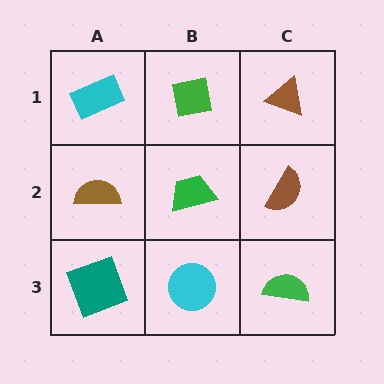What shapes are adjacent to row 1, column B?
A green trapezoid (row 2, column B), a cyan rectangle (row 1, column A), a brown triangle (row 1, column C).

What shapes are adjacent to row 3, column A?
A brown semicircle (row 2, column A), a cyan circle (row 3, column B).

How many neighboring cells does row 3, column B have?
3.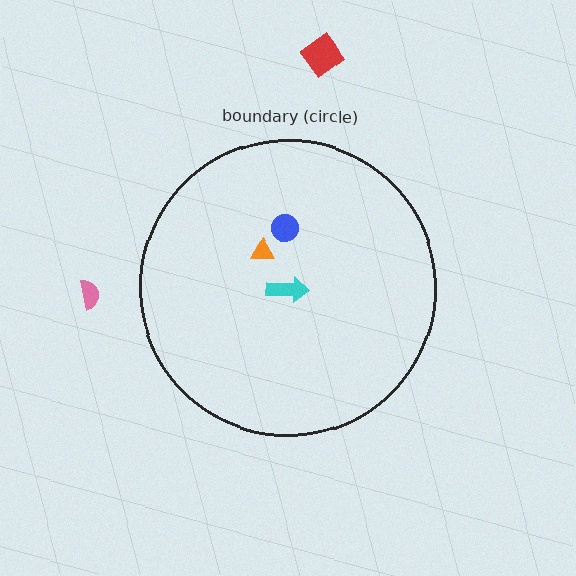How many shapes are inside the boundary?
3 inside, 2 outside.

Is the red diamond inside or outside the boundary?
Outside.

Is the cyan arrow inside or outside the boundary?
Inside.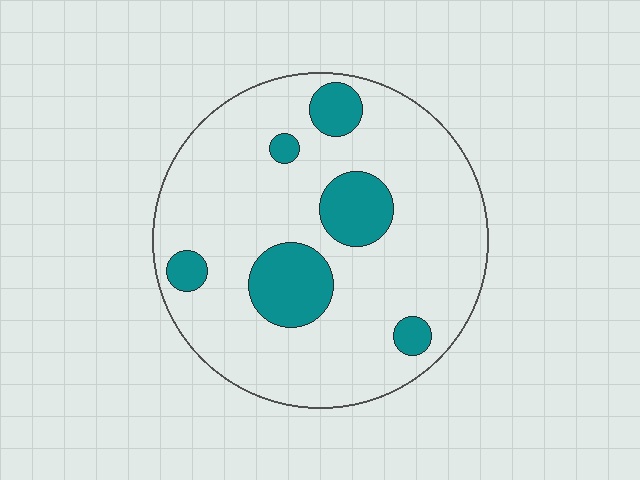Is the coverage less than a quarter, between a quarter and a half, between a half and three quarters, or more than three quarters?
Less than a quarter.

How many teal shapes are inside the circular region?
6.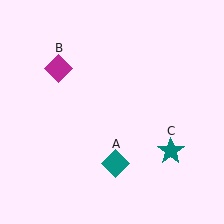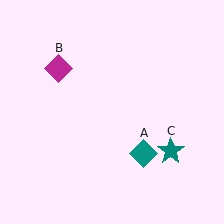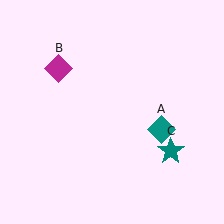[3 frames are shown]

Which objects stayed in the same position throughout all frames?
Magenta diamond (object B) and teal star (object C) remained stationary.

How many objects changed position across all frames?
1 object changed position: teal diamond (object A).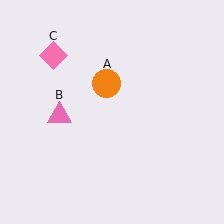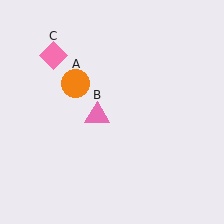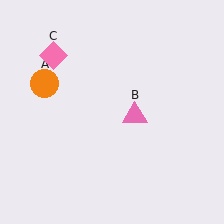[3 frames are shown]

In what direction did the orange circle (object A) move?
The orange circle (object A) moved left.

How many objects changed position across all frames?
2 objects changed position: orange circle (object A), pink triangle (object B).